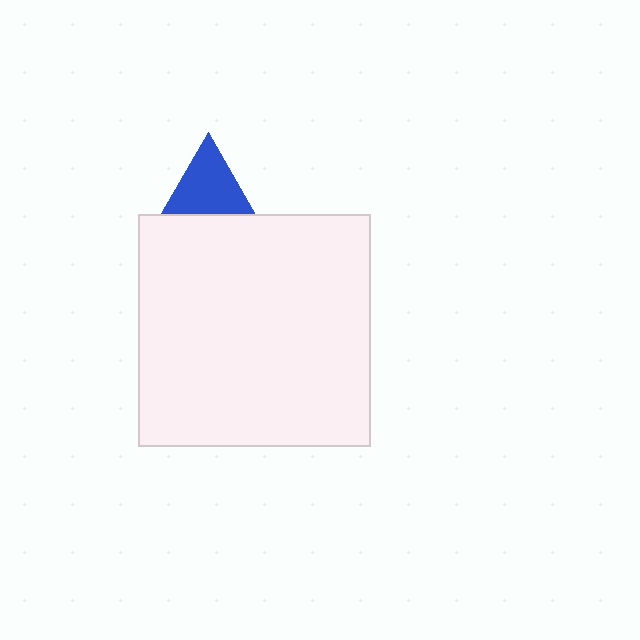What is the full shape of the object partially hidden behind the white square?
The partially hidden object is a blue triangle.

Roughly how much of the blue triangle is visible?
About half of it is visible (roughly 52%).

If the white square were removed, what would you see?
You would see the complete blue triangle.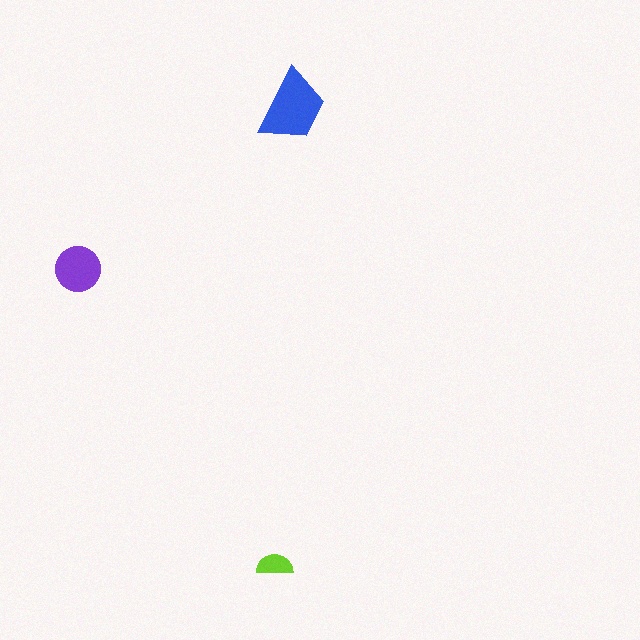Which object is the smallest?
The lime semicircle.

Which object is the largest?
The blue trapezoid.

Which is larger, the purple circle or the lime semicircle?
The purple circle.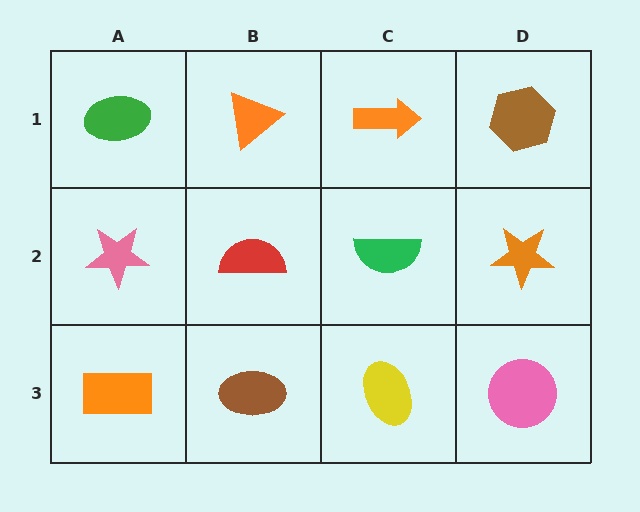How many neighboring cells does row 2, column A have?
3.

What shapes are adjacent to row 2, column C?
An orange arrow (row 1, column C), a yellow ellipse (row 3, column C), a red semicircle (row 2, column B), an orange star (row 2, column D).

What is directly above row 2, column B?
An orange triangle.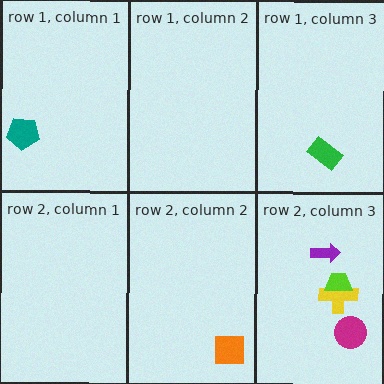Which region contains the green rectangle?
The row 1, column 3 region.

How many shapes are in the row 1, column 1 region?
1.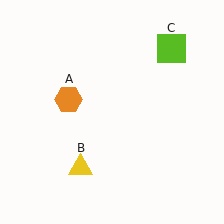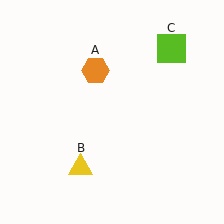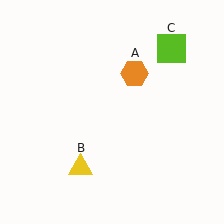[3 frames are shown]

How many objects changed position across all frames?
1 object changed position: orange hexagon (object A).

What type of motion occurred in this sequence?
The orange hexagon (object A) rotated clockwise around the center of the scene.